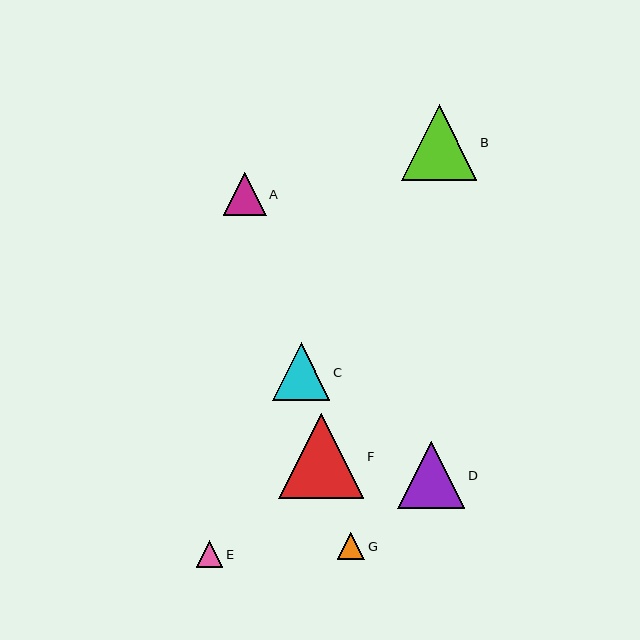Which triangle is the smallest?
Triangle E is the smallest with a size of approximately 26 pixels.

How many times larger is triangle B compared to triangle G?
Triangle B is approximately 2.7 times the size of triangle G.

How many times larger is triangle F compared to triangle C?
Triangle F is approximately 1.5 times the size of triangle C.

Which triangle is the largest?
Triangle F is the largest with a size of approximately 85 pixels.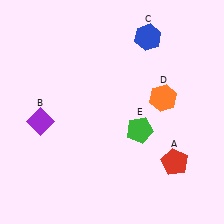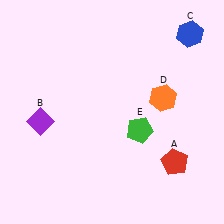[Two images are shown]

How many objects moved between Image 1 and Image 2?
1 object moved between the two images.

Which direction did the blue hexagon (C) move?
The blue hexagon (C) moved right.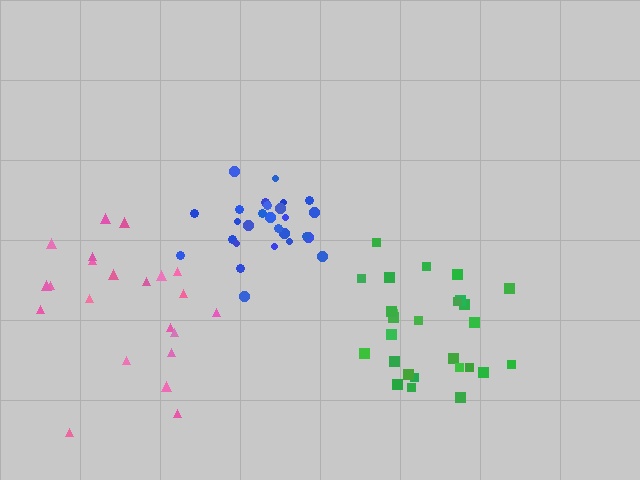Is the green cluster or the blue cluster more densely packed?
Blue.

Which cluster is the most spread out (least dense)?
Pink.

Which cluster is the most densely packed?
Blue.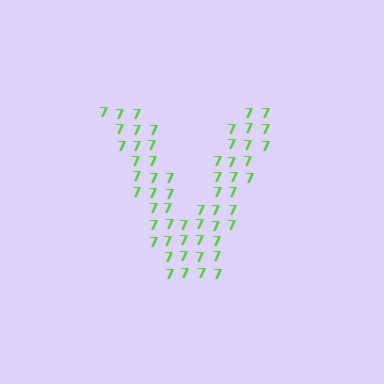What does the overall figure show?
The overall figure shows the letter V.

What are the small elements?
The small elements are digit 7's.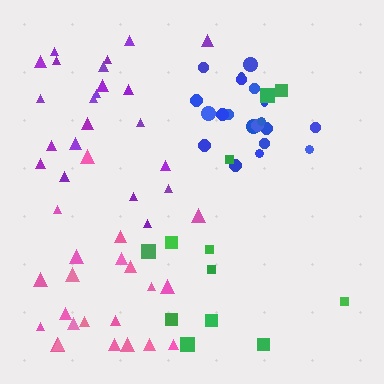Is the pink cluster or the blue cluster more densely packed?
Blue.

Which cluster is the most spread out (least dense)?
Green.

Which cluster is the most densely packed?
Blue.